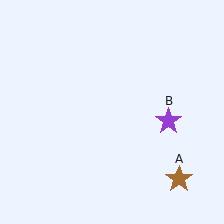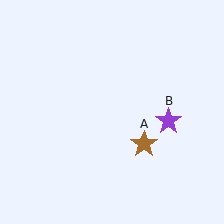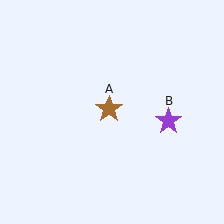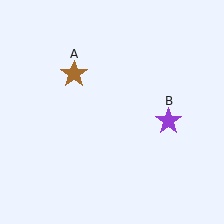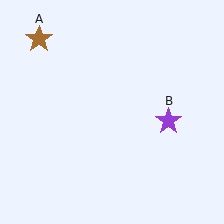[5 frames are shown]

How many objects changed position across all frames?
1 object changed position: brown star (object A).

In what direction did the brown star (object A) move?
The brown star (object A) moved up and to the left.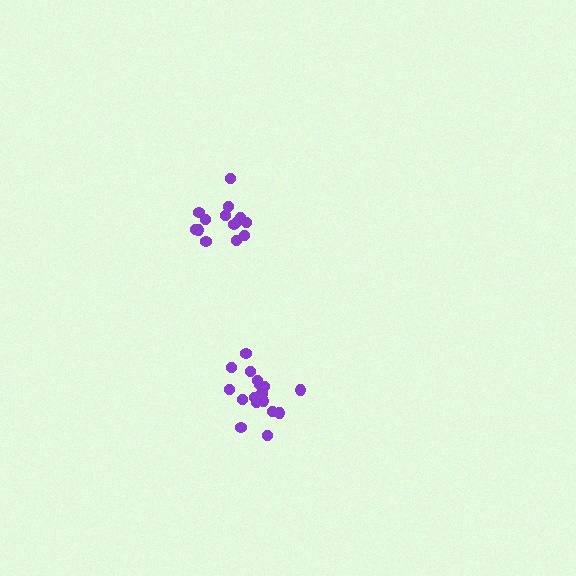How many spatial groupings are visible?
There are 2 spatial groupings.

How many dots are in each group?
Group 1: 17 dots, Group 2: 14 dots (31 total).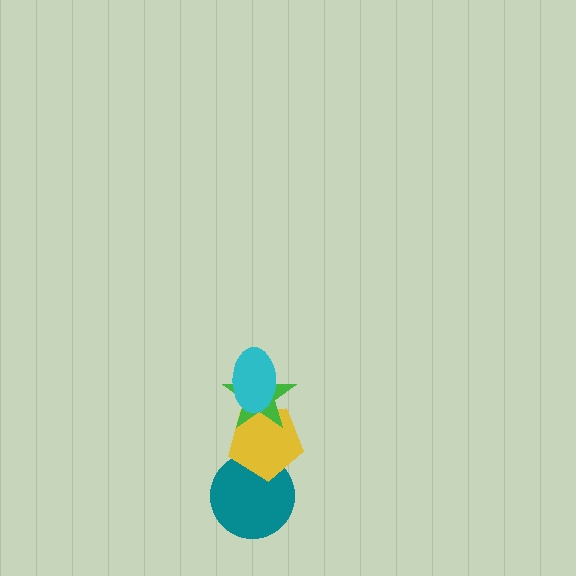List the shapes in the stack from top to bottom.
From top to bottom: the cyan ellipse, the green star, the yellow pentagon, the teal circle.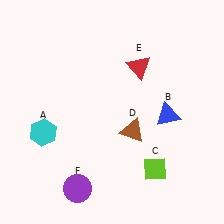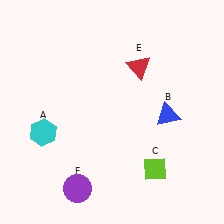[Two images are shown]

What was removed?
The brown triangle (D) was removed in Image 2.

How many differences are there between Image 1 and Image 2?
There is 1 difference between the two images.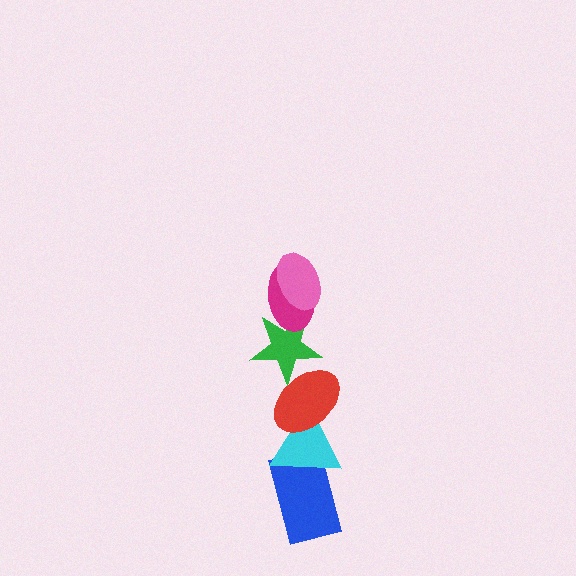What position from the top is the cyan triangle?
The cyan triangle is 5th from the top.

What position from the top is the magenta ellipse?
The magenta ellipse is 2nd from the top.